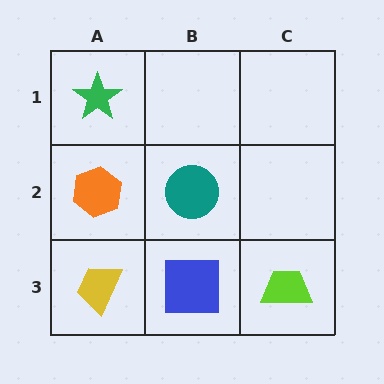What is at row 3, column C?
A lime trapezoid.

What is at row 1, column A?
A green star.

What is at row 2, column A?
An orange hexagon.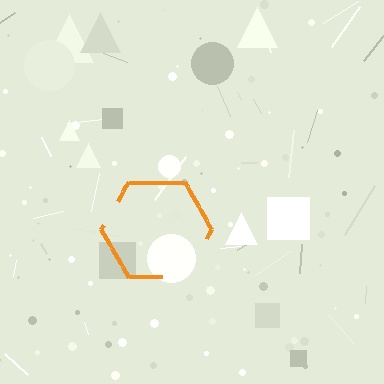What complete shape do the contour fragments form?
The contour fragments form a hexagon.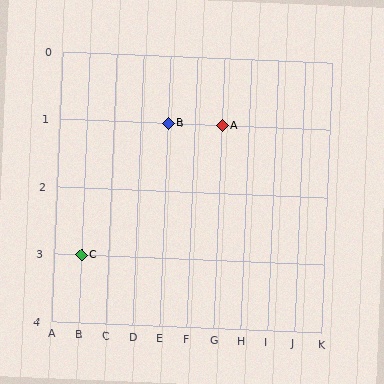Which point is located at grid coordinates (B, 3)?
Point C is at (B, 3).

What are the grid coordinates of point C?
Point C is at grid coordinates (B, 3).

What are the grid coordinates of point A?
Point A is at grid coordinates (G, 1).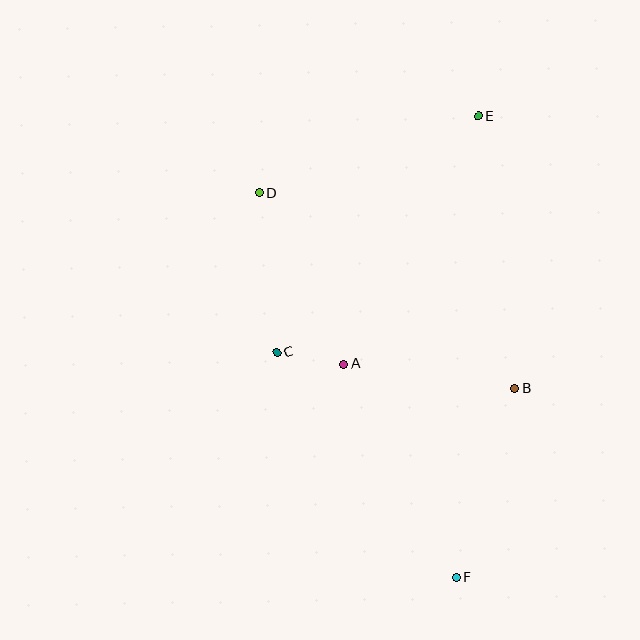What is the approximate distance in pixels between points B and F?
The distance between B and F is approximately 198 pixels.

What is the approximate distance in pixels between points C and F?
The distance between C and F is approximately 288 pixels.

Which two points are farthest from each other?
Points E and F are farthest from each other.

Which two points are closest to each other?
Points A and C are closest to each other.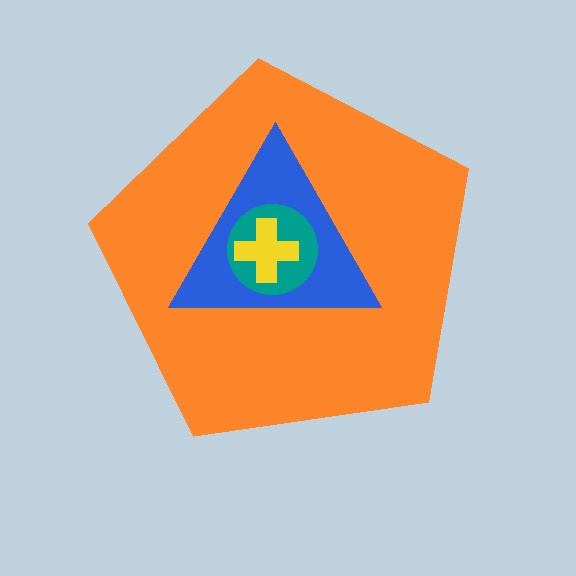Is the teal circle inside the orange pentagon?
Yes.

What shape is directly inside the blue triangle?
The teal circle.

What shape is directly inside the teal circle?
The yellow cross.